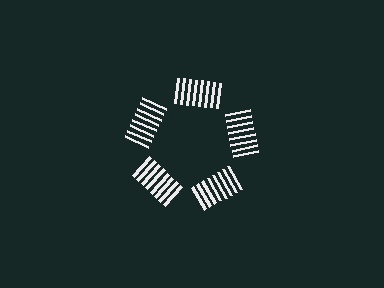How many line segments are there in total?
40 — 8 along each of the 5 edges.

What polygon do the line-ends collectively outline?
An illusory pentagon — the line segments terminate on its edges but no continuous stroke is drawn.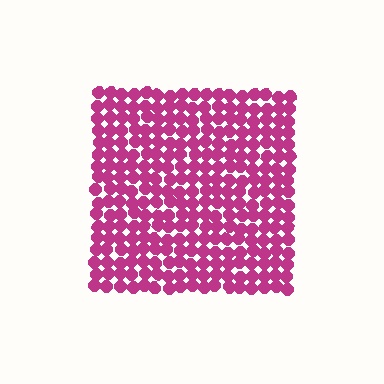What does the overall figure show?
The overall figure shows a square.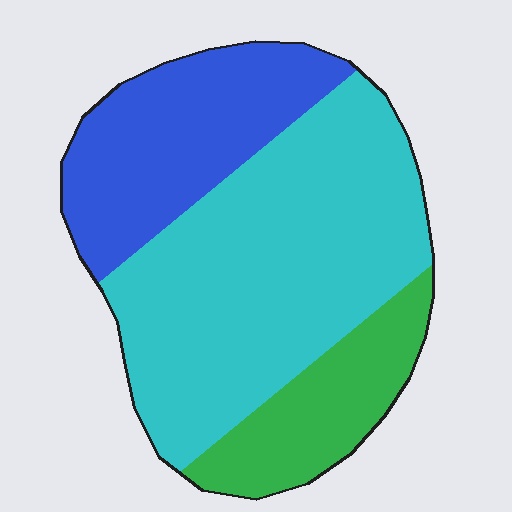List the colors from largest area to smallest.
From largest to smallest: cyan, blue, green.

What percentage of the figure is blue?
Blue takes up about one quarter (1/4) of the figure.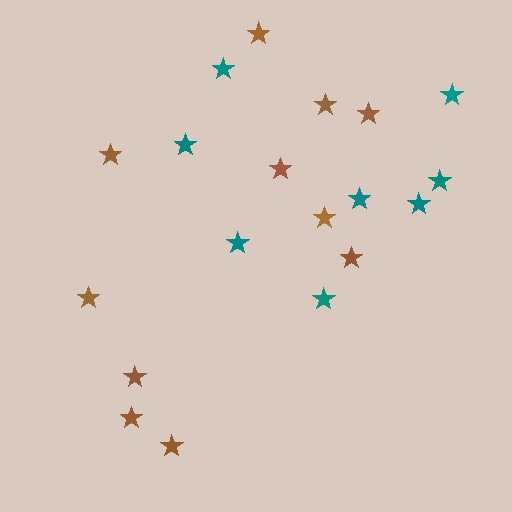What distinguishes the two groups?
There are 2 groups: one group of teal stars (8) and one group of brown stars (11).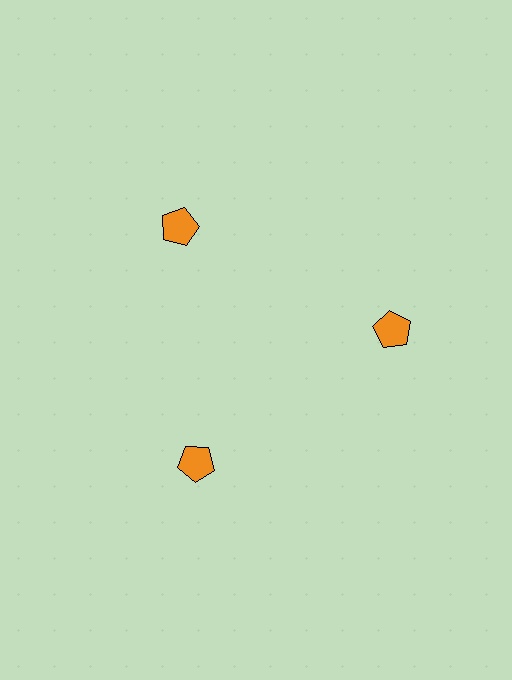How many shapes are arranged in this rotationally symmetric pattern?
There are 3 shapes, arranged in 3 groups of 1.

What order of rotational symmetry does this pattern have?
This pattern has 3-fold rotational symmetry.